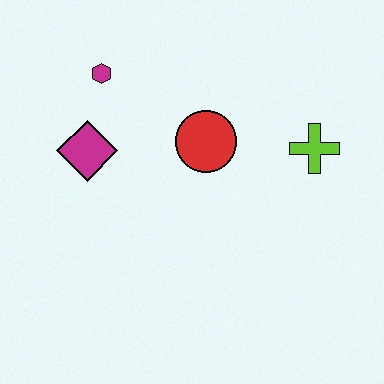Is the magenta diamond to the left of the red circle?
Yes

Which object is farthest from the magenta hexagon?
The lime cross is farthest from the magenta hexagon.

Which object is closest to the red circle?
The lime cross is closest to the red circle.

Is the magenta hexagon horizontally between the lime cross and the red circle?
No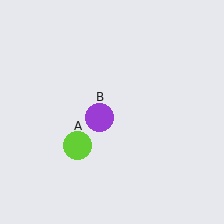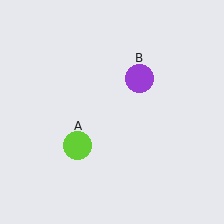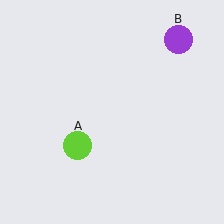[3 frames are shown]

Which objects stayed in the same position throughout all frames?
Lime circle (object A) remained stationary.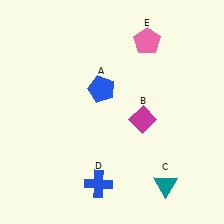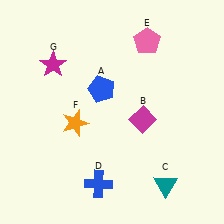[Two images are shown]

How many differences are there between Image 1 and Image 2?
There are 2 differences between the two images.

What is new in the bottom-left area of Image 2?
An orange star (F) was added in the bottom-left area of Image 2.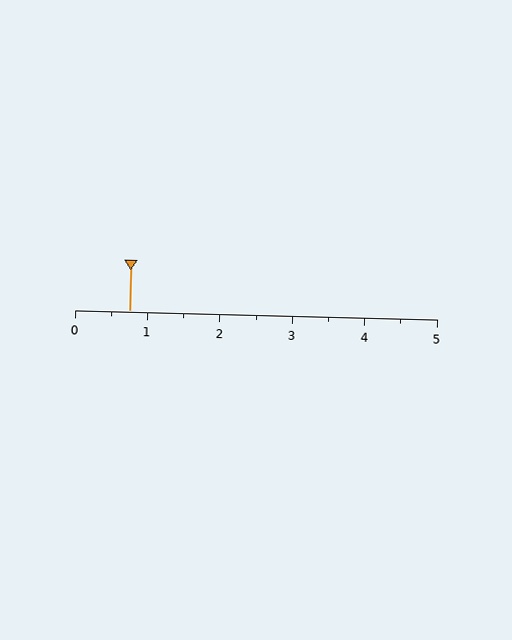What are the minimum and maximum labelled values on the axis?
The axis runs from 0 to 5.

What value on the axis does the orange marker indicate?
The marker indicates approximately 0.8.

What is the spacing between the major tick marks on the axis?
The major ticks are spaced 1 apart.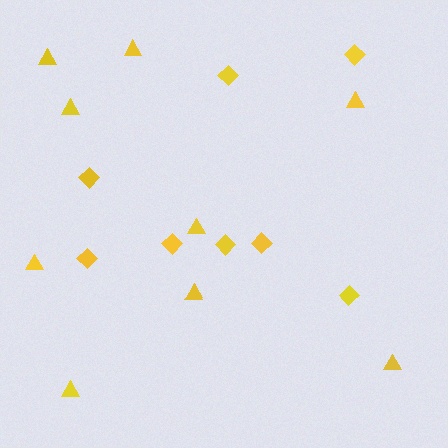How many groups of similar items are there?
There are 2 groups: one group of triangles (9) and one group of diamonds (8).